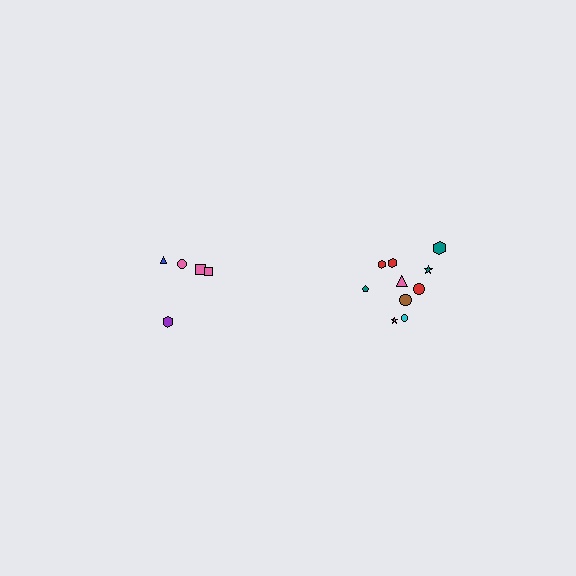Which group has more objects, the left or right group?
The right group.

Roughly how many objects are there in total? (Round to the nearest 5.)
Roughly 15 objects in total.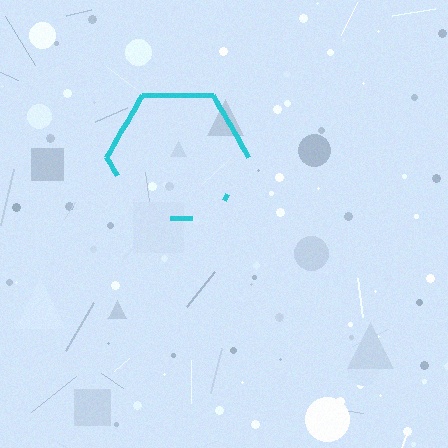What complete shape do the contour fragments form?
The contour fragments form a hexagon.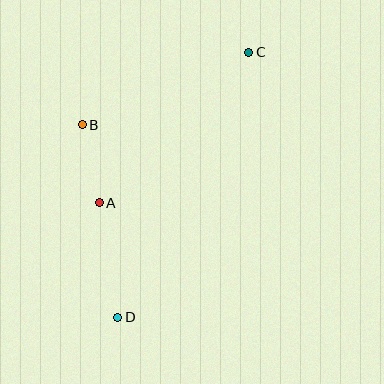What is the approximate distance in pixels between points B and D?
The distance between B and D is approximately 196 pixels.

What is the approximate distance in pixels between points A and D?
The distance between A and D is approximately 116 pixels.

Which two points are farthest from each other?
Points C and D are farthest from each other.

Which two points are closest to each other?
Points A and B are closest to each other.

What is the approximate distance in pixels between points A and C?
The distance between A and C is approximately 212 pixels.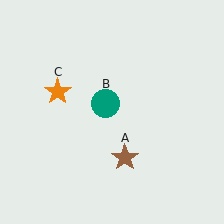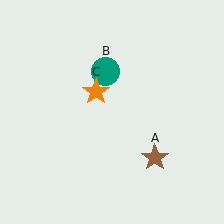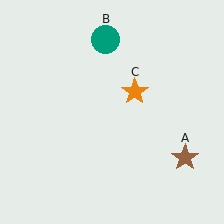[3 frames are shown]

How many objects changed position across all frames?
3 objects changed position: brown star (object A), teal circle (object B), orange star (object C).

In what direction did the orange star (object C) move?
The orange star (object C) moved right.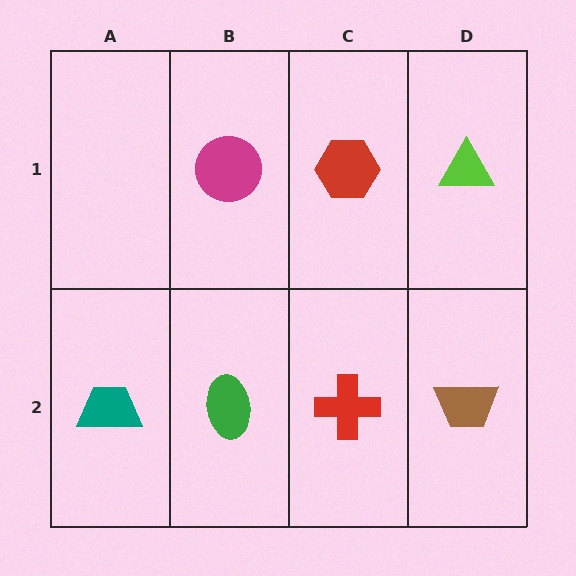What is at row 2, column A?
A teal trapezoid.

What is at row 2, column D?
A brown trapezoid.